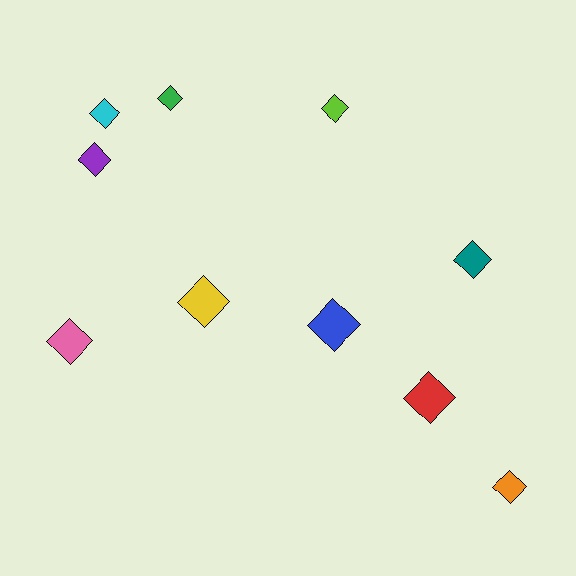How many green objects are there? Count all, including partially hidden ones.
There is 1 green object.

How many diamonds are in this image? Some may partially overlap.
There are 10 diamonds.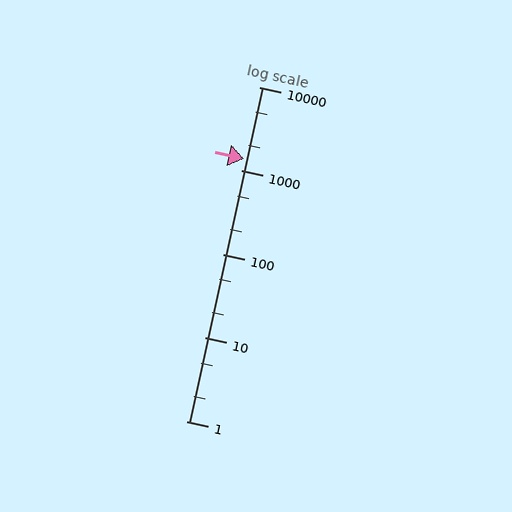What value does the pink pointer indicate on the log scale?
The pointer indicates approximately 1400.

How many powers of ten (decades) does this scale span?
The scale spans 4 decades, from 1 to 10000.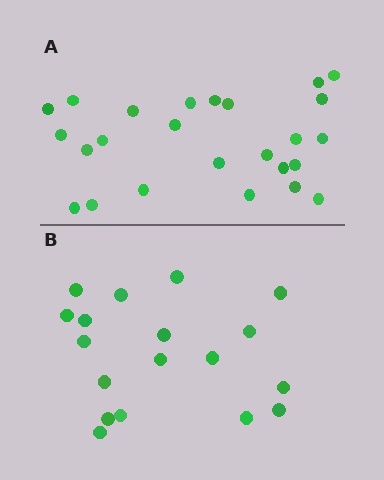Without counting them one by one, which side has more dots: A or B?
Region A (the top region) has more dots.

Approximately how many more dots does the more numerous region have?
Region A has roughly 8 or so more dots than region B.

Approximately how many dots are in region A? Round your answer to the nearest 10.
About 20 dots. (The exact count is 25, which rounds to 20.)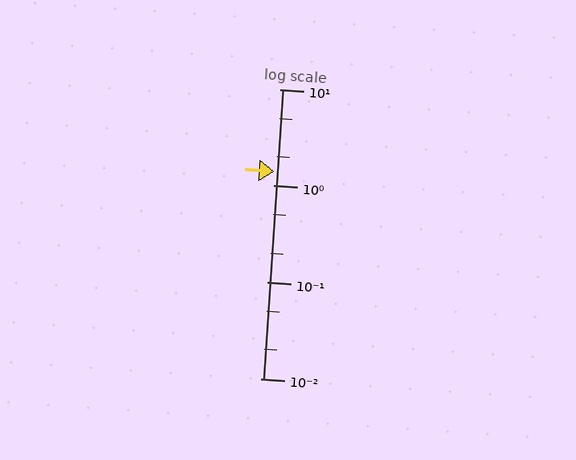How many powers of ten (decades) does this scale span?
The scale spans 3 decades, from 0.01 to 10.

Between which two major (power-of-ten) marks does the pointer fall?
The pointer is between 1 and 10.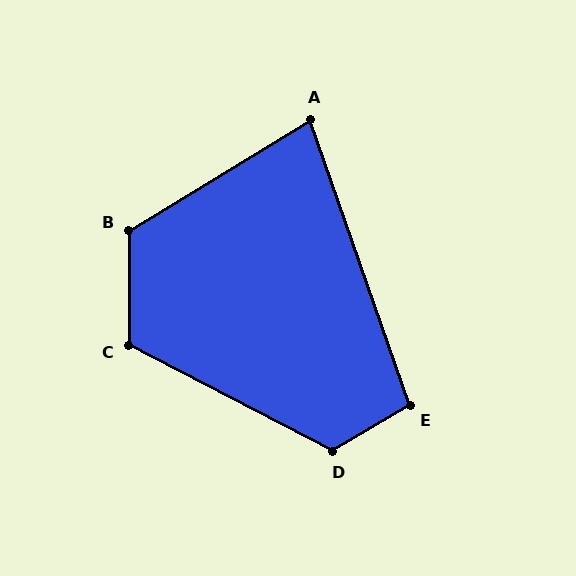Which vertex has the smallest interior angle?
A, at approximately 78 degrees.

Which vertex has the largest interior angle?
D, at approximately 122 degrees.